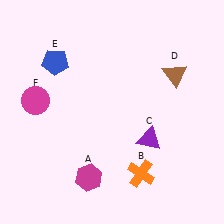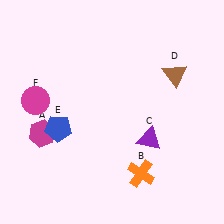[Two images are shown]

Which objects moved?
The objects that moved are: the magenta hexagon (A), the blue pentagon (E).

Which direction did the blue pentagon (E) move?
The blue pentagon (E) moved down.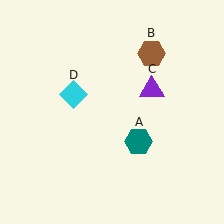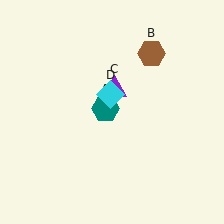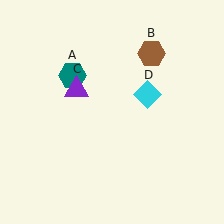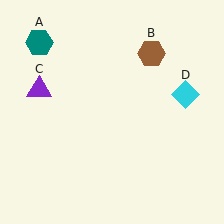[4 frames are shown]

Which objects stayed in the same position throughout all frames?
Brown hexagon (object B) remained stationary.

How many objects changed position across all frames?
3 objects changed position: teal hexagon (object A), purple triangle (object C), cyan diamond (object D).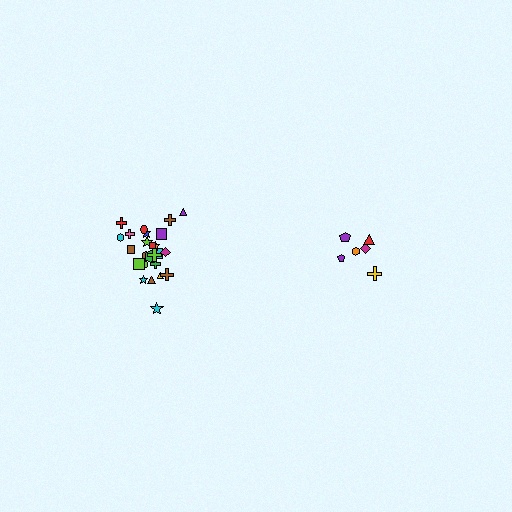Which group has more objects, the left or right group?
The left group.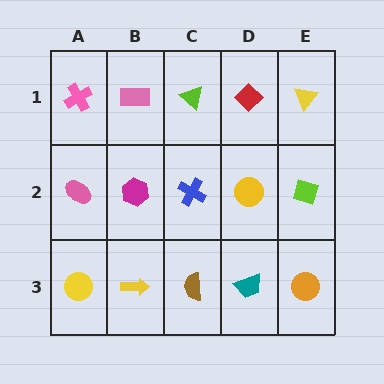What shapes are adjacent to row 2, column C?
A lime triangle (row 1, column C), a brown semicircle (row 3, column C), a magenta hexagon (row 2, column B), a yellow circle (row 2, column D).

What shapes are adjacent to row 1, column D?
A yellow circle (row 2, column D), a lime triangle (row 1, column C), a yellow triangle (row 1, column E).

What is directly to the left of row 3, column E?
A teal trapezoid.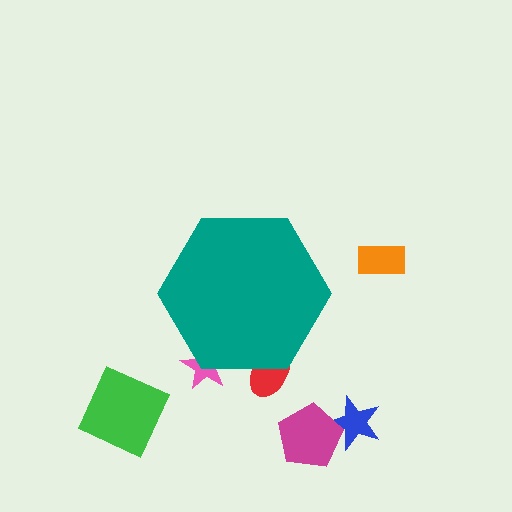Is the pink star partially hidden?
Yes, the pink star is partially hidden behind the teal hexagon.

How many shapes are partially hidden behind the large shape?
2 shapes are partially hidden.